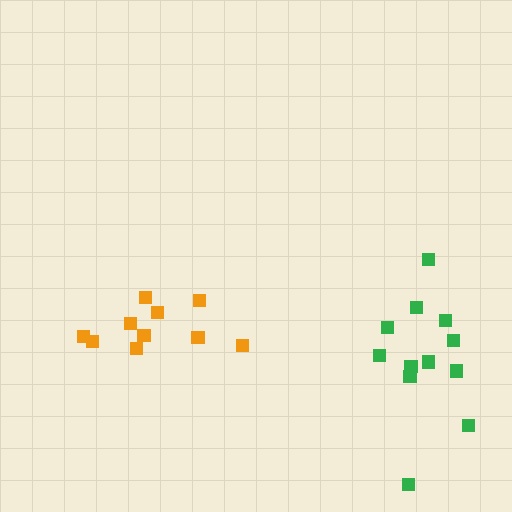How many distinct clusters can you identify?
There are 2 distinct clusters.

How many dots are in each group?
Group 1: 10 dots, Group 2: 12 dots (22 total).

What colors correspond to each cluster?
The clusters are colored: orange, green.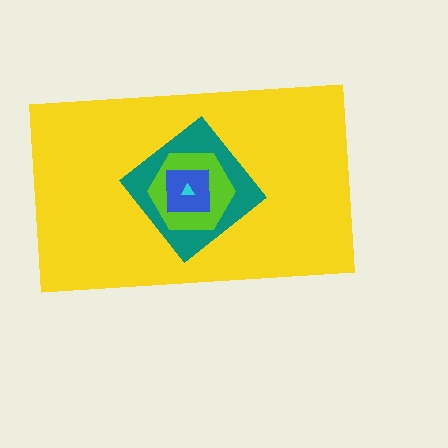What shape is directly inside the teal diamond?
The lime hexagon.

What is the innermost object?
The cyan triangle.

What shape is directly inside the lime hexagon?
The blue square.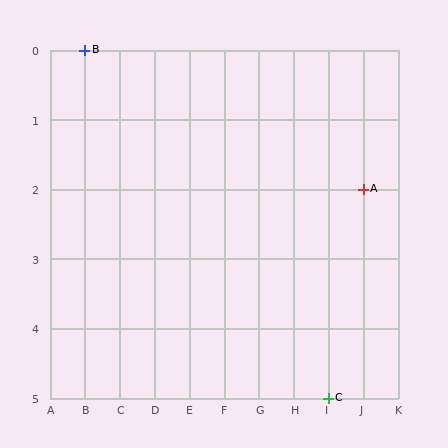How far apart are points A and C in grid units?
Points A and C are 1 column and 3 rows apart (about 3.2 grid units diagonally).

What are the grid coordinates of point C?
Point C is at grid coordinates (I, 5).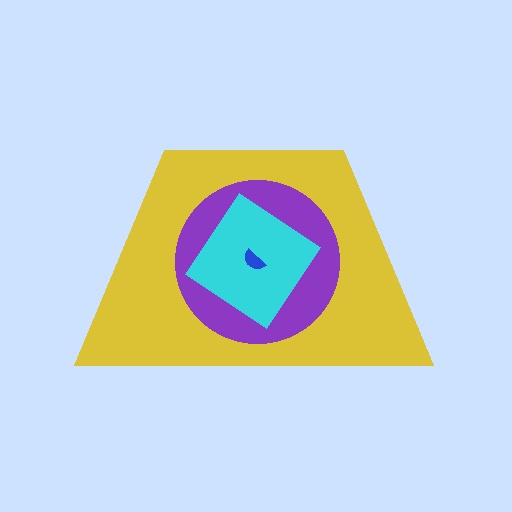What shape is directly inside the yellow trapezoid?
The purple circle.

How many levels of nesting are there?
4.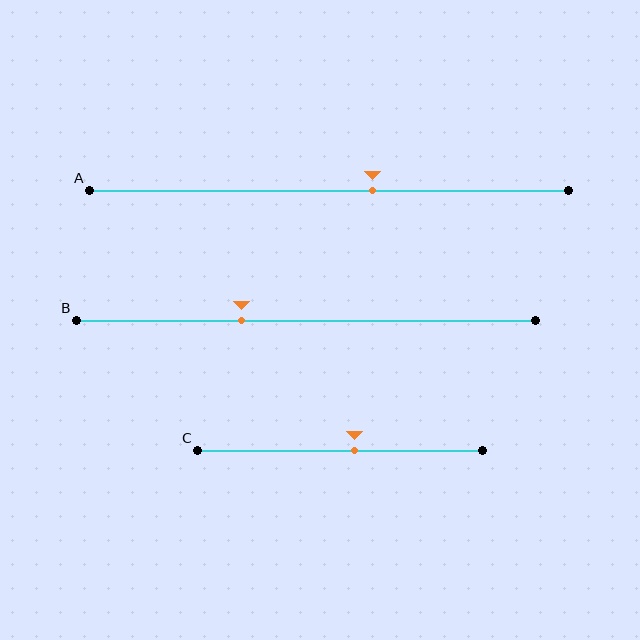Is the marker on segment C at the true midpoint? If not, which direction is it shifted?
No, the marker on segment C is shifted to the right by about 5% of the segment length.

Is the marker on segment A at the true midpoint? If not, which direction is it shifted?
No, the marker on segment A is shifted to the right by about 9% of the segment length.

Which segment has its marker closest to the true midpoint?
Segment C has its marker closest to the true midpoint.